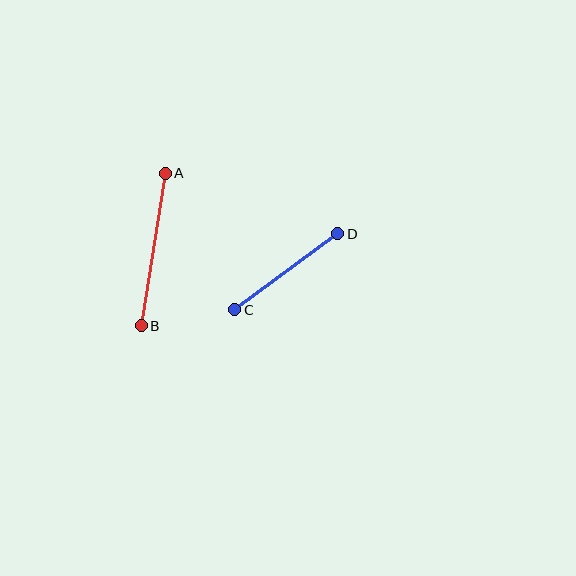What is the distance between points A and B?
The distance is approximately 155 pixels.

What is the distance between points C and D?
The distance is approximately 128 pixels.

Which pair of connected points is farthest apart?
Points A and B are farthest apart.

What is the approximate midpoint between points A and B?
The midpoint is at approximately (153, 249) pixels.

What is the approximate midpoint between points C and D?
The midpoint is at approximately (286, 272) pixels.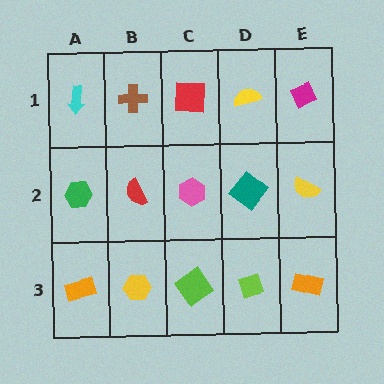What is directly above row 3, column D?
A teal diamond.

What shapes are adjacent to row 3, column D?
A teal diamond (row 2, column D), a lime diamond (row 3, column C), an orange rectangle (row 3, column E).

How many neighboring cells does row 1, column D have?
3.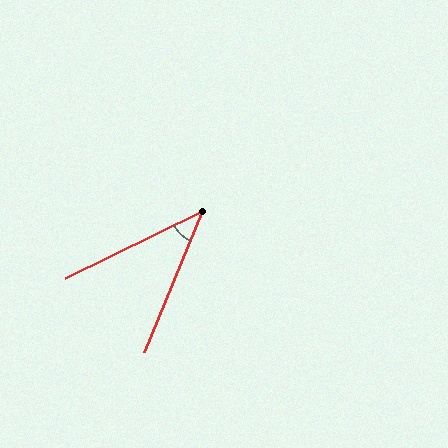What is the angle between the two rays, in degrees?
Approximately 42 degrees.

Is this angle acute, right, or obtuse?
It is acute.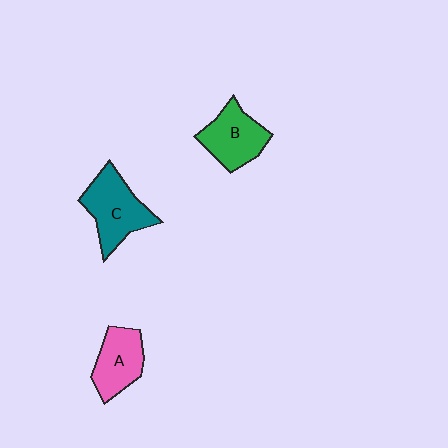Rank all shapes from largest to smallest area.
From largest to smallest: C (teal), B (green), A (pink).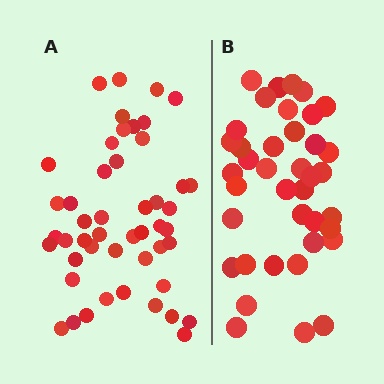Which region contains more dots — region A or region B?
Region A (the left region) has more dots.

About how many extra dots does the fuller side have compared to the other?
Region A has roughly 8 or so more dots than region B.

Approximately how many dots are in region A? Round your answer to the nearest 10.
About 50 dots. (The exact count is 48, which rounds to 50.)